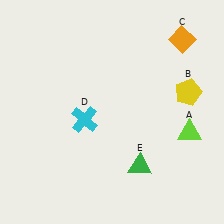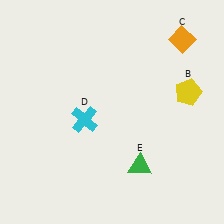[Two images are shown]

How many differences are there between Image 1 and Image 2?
There is 1 difference between the two images.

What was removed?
The lime triangle (A) was removed in Image 2.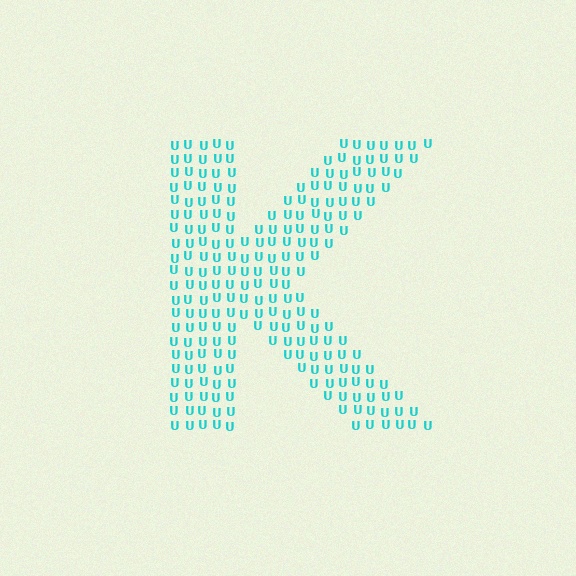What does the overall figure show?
The overall figure shows the letter K.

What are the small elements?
The small elements are letter U's.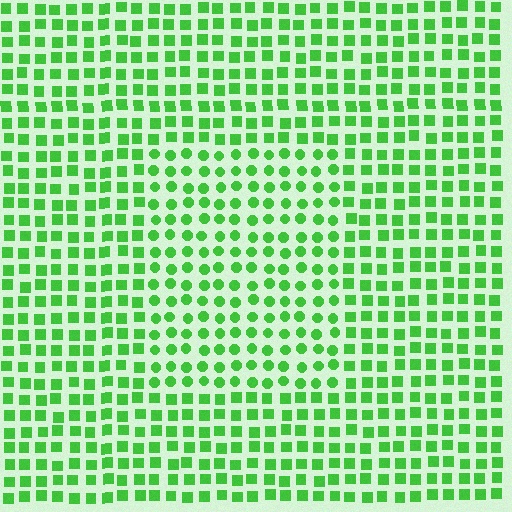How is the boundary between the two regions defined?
The boundary is defined by a change in element shape: circles inside vs. squares outside. All elements share the same color and spacing.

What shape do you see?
I see a rectangle.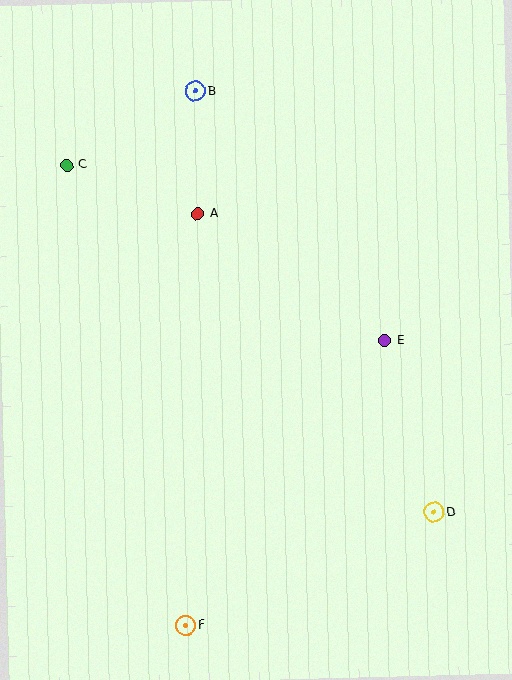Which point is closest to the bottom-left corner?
Point F is closest to the bottom-left corner.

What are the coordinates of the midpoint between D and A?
The midpoint between D and A is at (316, 363).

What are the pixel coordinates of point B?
Point B is at (195, 91).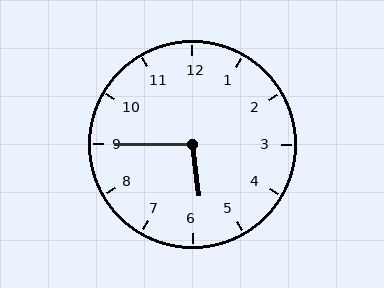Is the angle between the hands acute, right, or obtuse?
It is obtuse.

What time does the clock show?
5:45.